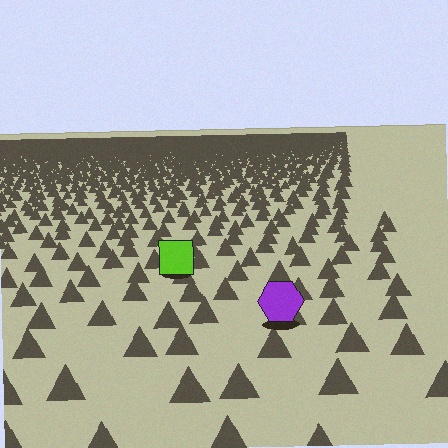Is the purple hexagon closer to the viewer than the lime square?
Yes. The purple hexagon is closer — you can tell from the texture gradient: the ground texture is coarser near it.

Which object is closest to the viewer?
The purple hexagon is closest. The texture marks near it are larger and more spread out.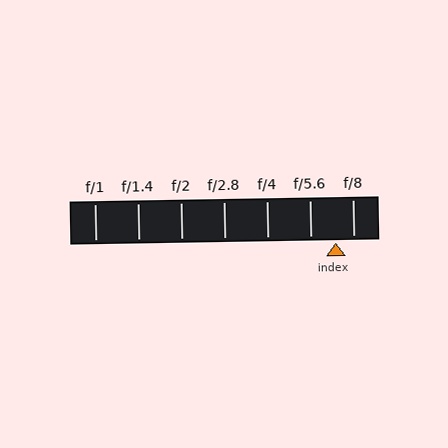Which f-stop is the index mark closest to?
The index mark is closest to f/8.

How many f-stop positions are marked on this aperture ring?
There are 7 f-stop positions marked.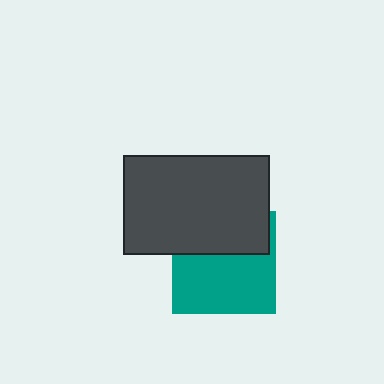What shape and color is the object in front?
The object in front is a dark gray rectangle.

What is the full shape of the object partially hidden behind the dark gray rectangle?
The partially hidden object is a teal square.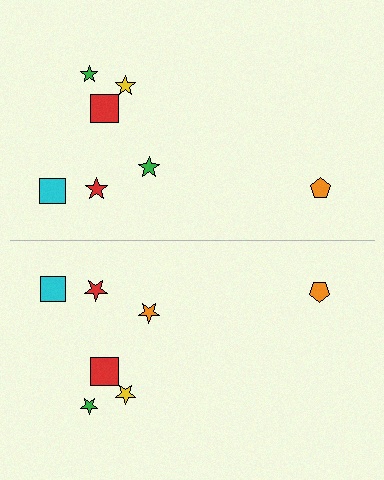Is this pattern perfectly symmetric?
No, the pattern is not perfectly symmetric. The orange star on the bottom side breaks the symmetry — its mirror counterpart is green.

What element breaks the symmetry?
The orange star on the bottom side breaks the symmetry — its mirror counterpart is green.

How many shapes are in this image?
There are 14 shapes in this image.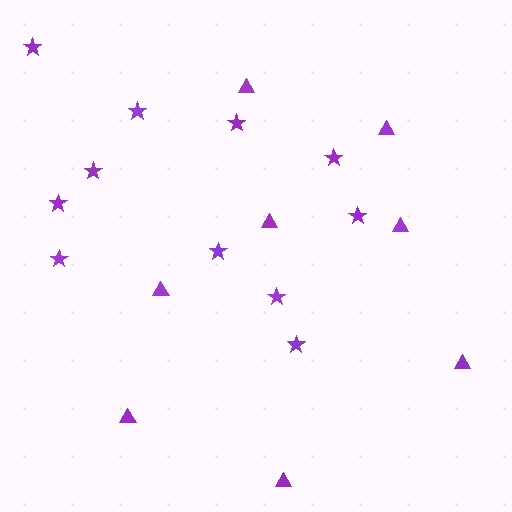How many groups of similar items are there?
There are 2 groups: one group of stars (11) and one group of triangles (8).